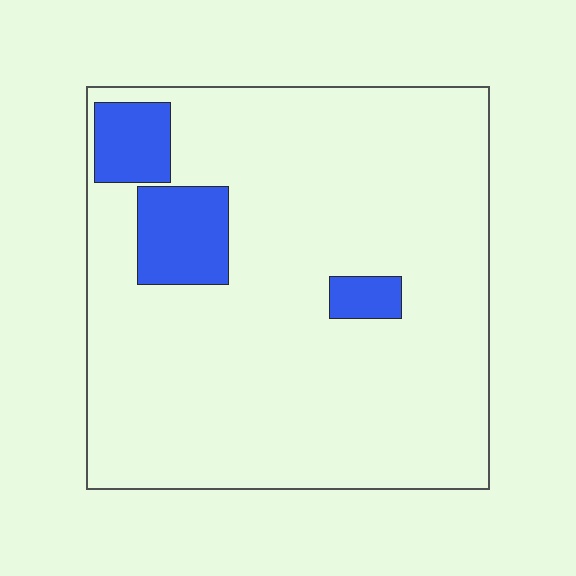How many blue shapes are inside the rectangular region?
3.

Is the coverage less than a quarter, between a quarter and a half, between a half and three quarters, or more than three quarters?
Less than a quarter.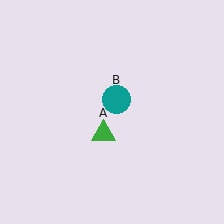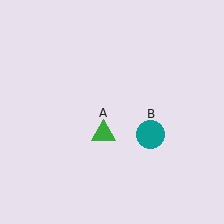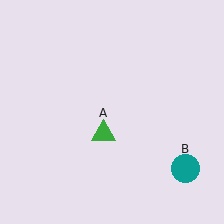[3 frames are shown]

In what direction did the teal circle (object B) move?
The teal circle (object B) moved down and to the right.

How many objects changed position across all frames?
1 object changed position: teal circle (object B).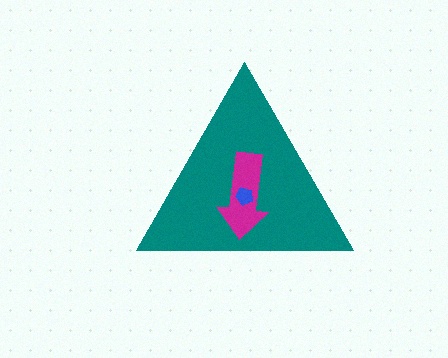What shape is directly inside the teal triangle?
The magenta arrow.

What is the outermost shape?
The teal triangle.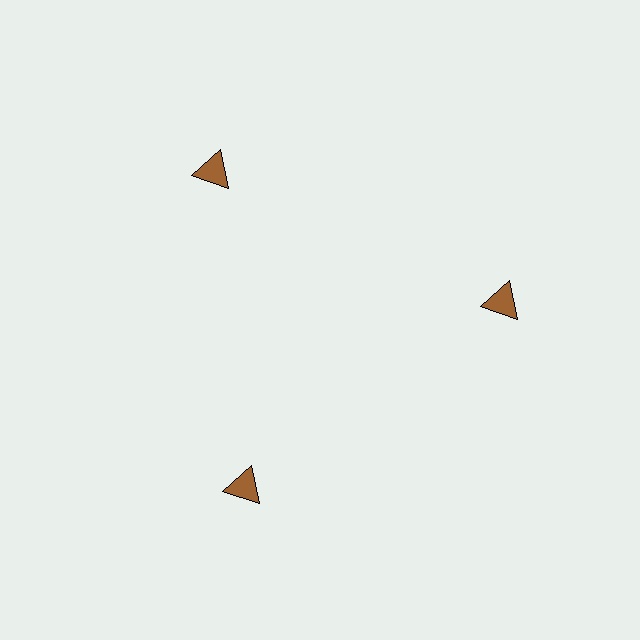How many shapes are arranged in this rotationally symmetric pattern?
There are 3 shapes, arranged in 3 groups of 1.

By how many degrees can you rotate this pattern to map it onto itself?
The pattern maps onto itself every 120 degrees of rotation.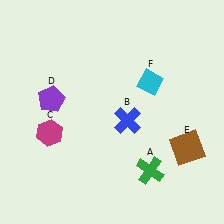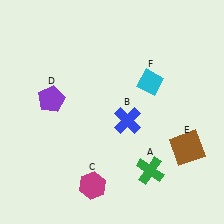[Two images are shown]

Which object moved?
The magenta hexagon (C) moved down.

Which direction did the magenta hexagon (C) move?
The magenta hexagon (C) moved down.